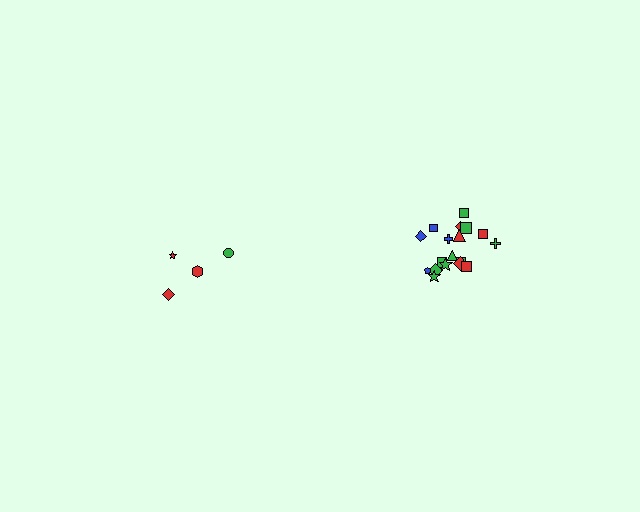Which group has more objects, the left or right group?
The right group.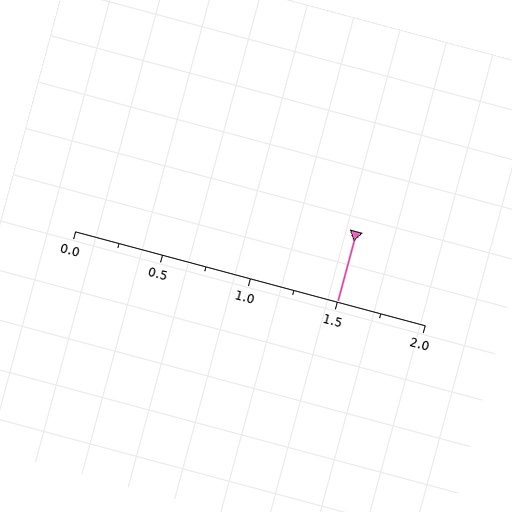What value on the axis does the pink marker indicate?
The marker indicates approximately 1.5.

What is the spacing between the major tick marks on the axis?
The major ticks are spaced 0.5 apart.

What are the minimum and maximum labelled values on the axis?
The axis runs from 0.0 to 2.0.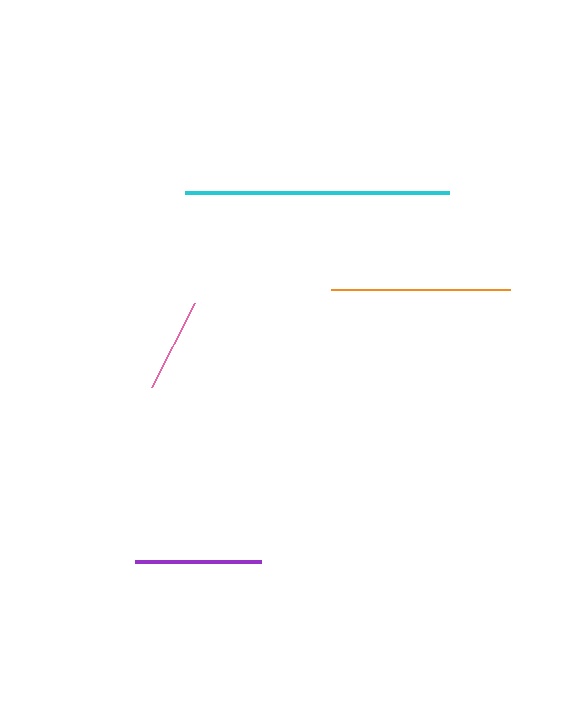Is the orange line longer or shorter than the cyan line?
The cyan line is longer than the orange line.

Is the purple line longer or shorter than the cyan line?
The cyan line is longer than the purple line.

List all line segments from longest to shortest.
From longest to shortest: cyan, orange, purple, pink.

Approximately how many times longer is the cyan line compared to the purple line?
The cyan line is approximately 2.1 times the length of the purple line.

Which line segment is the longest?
The cyan line is the longest at approximately 264 pixels.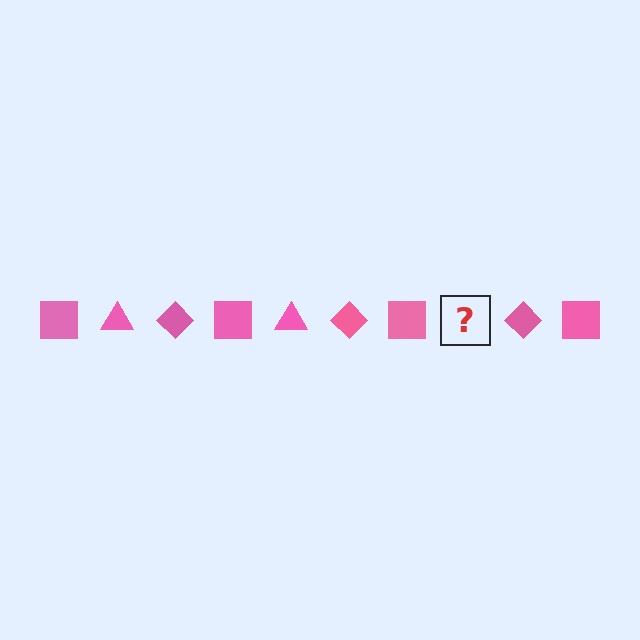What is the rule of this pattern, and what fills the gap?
The rule is that the pattern cycles through square, triangle, diamond shapes in pink. The gap should be filled with a pink triangle.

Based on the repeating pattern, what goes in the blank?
The blank should be a pink triangle.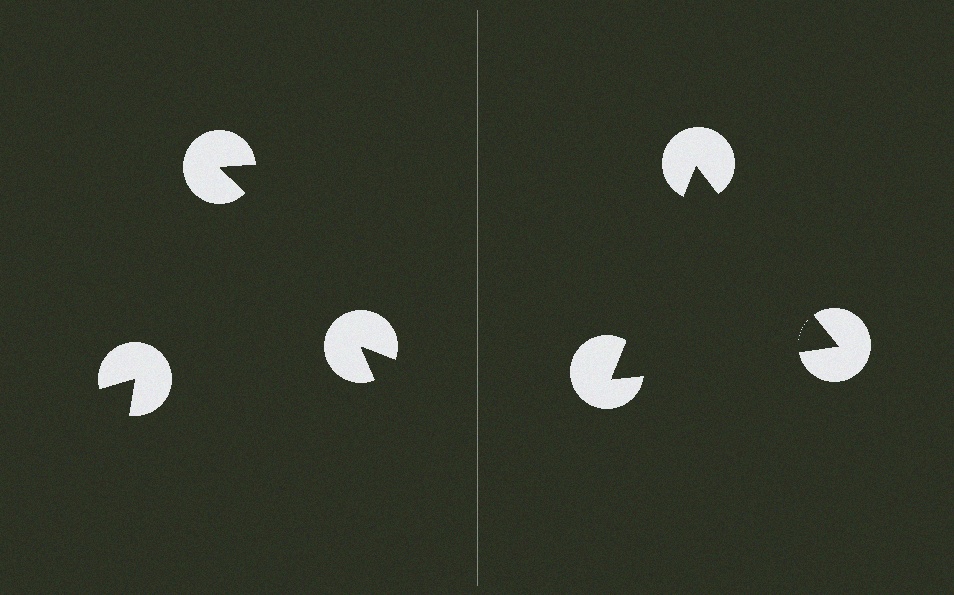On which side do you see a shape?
An illusory triangle appears on the right side. On the left side the wedge cuts are rotated, so no coherent shape forms.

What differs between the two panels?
The pac-man discs are positioned identically on both sides; only the wedge orientations differ. On the right they align to a triangle; on the left they are misaligned.